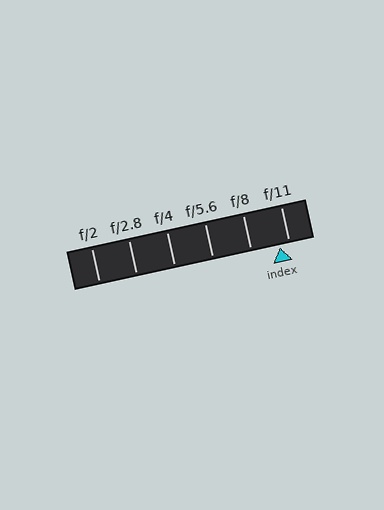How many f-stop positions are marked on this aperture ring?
There are 6 f-stop positions marked.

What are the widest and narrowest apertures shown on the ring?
The widest aperture shown is f/2 and the narrowest is f/11.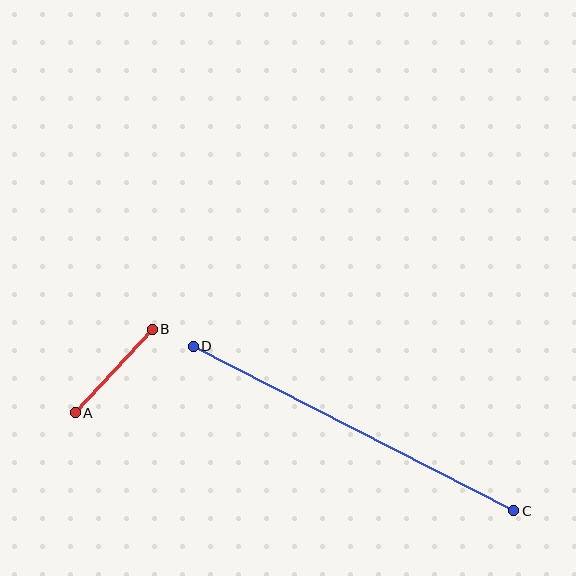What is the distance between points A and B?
The distance is approximately 114 pixels.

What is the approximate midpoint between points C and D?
The midpoint is at approximately (353, 428) pixels.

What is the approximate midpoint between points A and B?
The midpoint is at approximately (114, 371) pixels.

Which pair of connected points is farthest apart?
Points C and D are farthest apart.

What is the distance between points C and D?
The distance is approximately 360 pixels.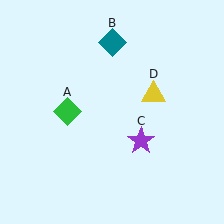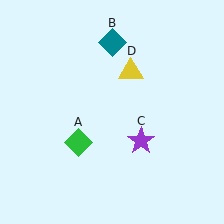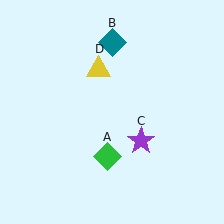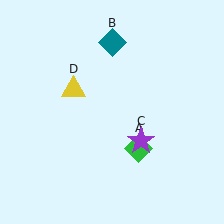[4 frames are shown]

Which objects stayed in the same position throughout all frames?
Teal diamond (object B) and purple star (object C) remained stationary.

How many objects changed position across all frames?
2 objects changed position: green diamond (object A), yellow triangle (object D).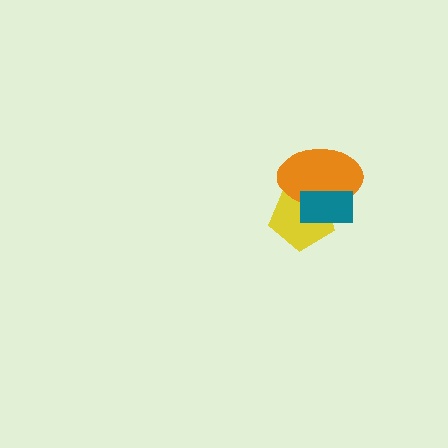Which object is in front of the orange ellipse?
The teal rectangle is in front of the orange ellipse.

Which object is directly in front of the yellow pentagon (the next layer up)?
The orange ellipse is directly in front of the yellow pentagon.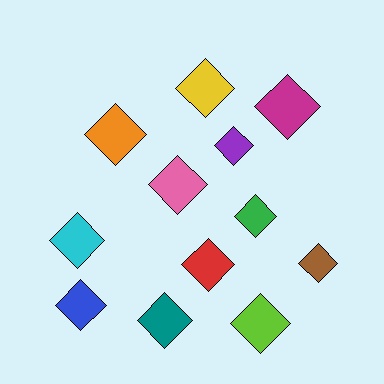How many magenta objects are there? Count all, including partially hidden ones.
There is 1 magenta object.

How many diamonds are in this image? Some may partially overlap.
There are 12 diamonds.